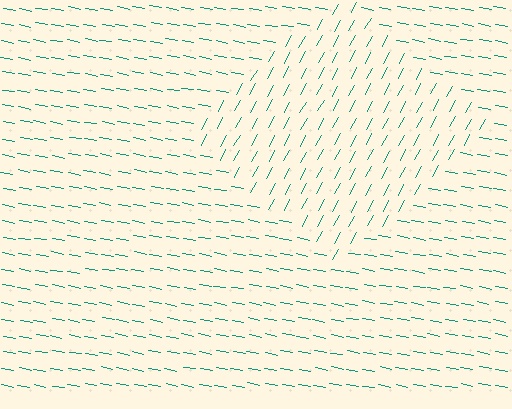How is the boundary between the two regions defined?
The boundary is defined purely by a change in line orientation (approximately 72 degrees difference). All lines are the same color and thickness.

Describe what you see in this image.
The image is filled with small teal line segments. A diamond region in the image has lines oriented differently from the surrounding lines, creating a visible texture boundary.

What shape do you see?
I see a diamond.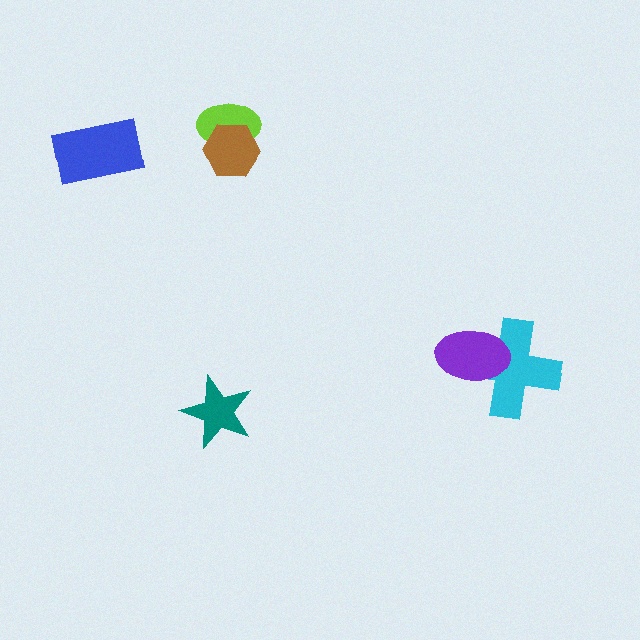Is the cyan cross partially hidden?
Yes, it is partially covered by another shape.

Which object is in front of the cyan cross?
The purple ellipse is in front of the cyan cross.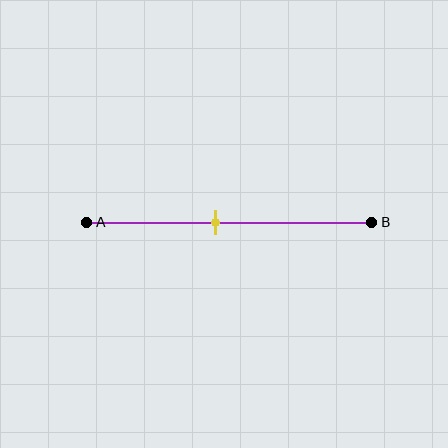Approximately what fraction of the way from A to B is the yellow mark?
The yellow mark is approximately 45% of the way from A to B.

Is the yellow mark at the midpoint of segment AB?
No, the mark is at about 45% from A, not at the 50% midpoint.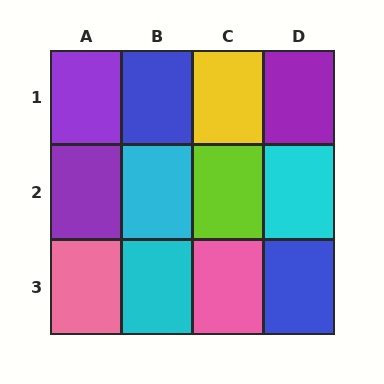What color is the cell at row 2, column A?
Purple.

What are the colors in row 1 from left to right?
Purple, blue, yellow, purple.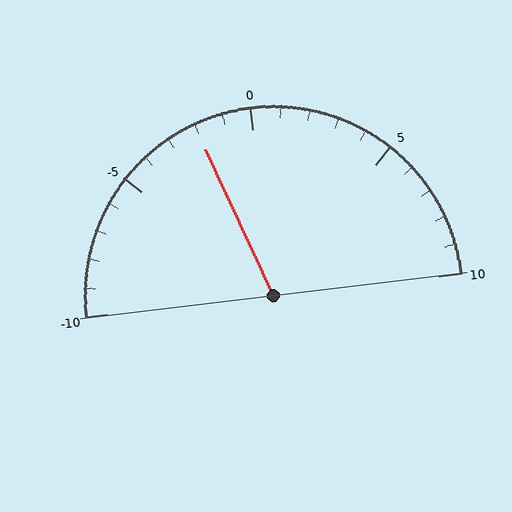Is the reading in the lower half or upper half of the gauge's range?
The reading is in the lower half of the range (-10 to 10).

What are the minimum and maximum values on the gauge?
The gauge ranges from -10 to 10.